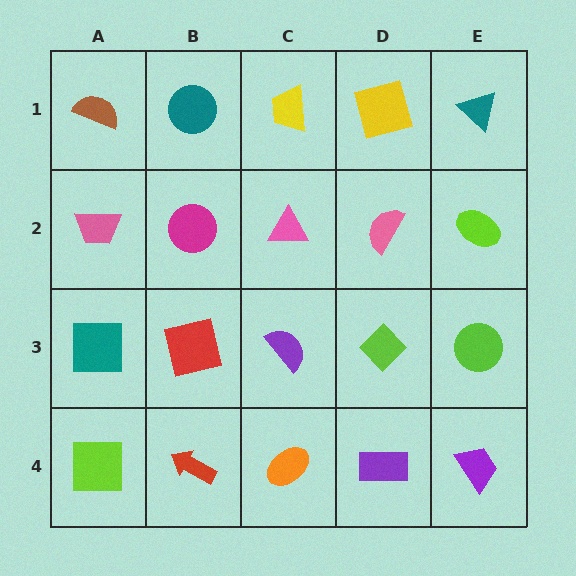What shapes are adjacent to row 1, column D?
A pink semicircle (row 2, column D), a yellow trapezoid (row 1, column C), a teal triangle (row 1, column E).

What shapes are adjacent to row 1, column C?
A pink triangle (row 2, column C), a teal circle (row 1, column B), a yellow square (row 1, column D).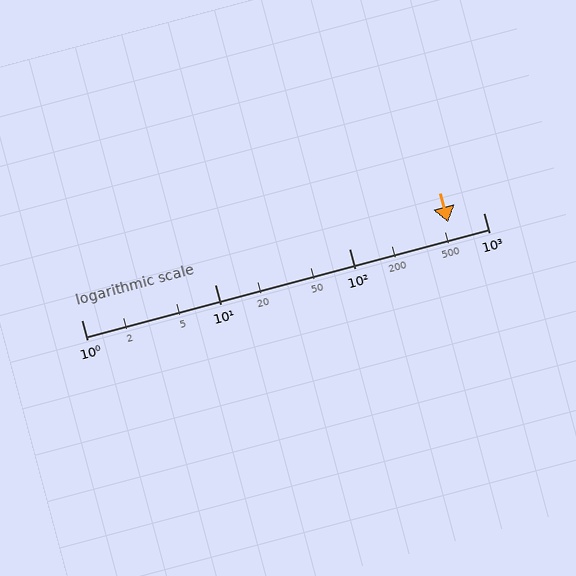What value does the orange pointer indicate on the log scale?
The pointer indicates approximately 550.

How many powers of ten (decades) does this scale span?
The scale spans 3 decades, from 1 to 1000.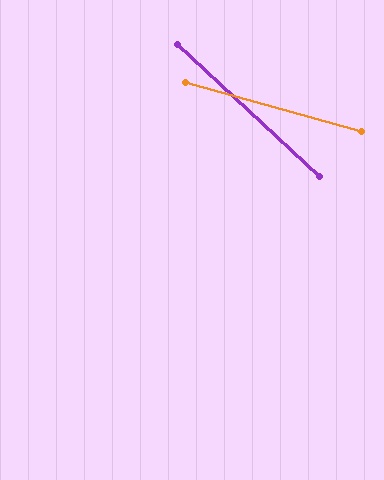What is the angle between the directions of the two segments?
Approximately 27 degrees.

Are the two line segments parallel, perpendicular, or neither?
Neither parallel nor perpendicular — they differ by about 27°.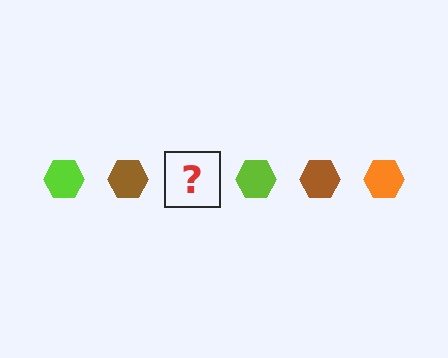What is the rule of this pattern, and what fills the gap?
The rule is that the pattern cycles through lime, brown, orange hexagons. The gap should be filled with an orange hexagon.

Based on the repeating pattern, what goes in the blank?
The blank should be an orange hexagon.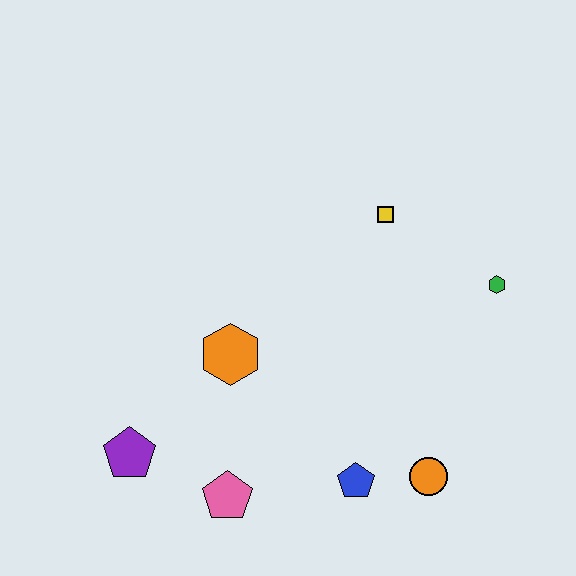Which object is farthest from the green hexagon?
The purple pentagon is farthest from the green hexagon.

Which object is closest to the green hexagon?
The yellow square is closest to the green hexagon.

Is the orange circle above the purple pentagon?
No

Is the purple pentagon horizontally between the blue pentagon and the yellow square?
No